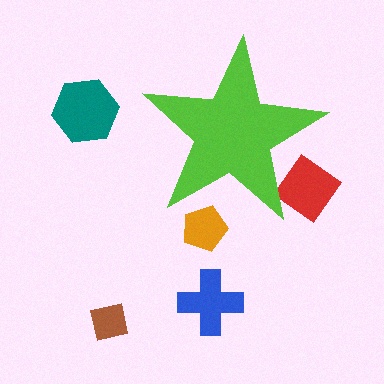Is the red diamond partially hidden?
Yes, the red diamond is partially hidden behind the lime star.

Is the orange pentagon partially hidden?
Yes, the orange pentagon is partially hidden behind the lime star.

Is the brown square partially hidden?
No, the brown square is fully visible.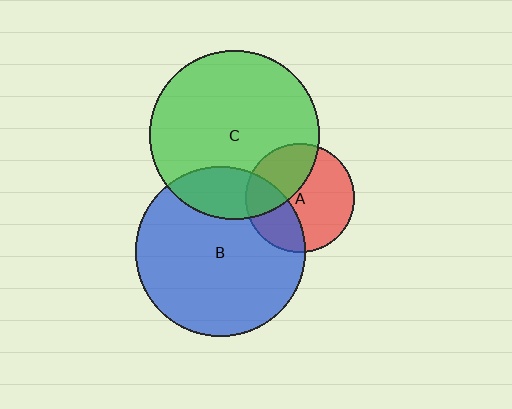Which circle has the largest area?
Circle B (blue).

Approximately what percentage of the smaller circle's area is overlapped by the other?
Approximately 30%.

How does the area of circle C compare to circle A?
Approximately 2.4 times.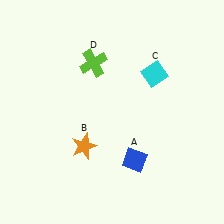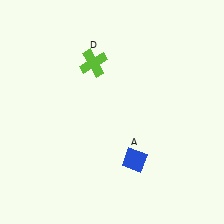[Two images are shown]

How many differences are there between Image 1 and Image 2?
There are 2 differences between the two images.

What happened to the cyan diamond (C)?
The cyan diamond (C) was removed in Image 2. It was in the top-right area of Image 1.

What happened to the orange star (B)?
The orange star (B) was removed in Image 2. It was in the bottom-left area of Image 1.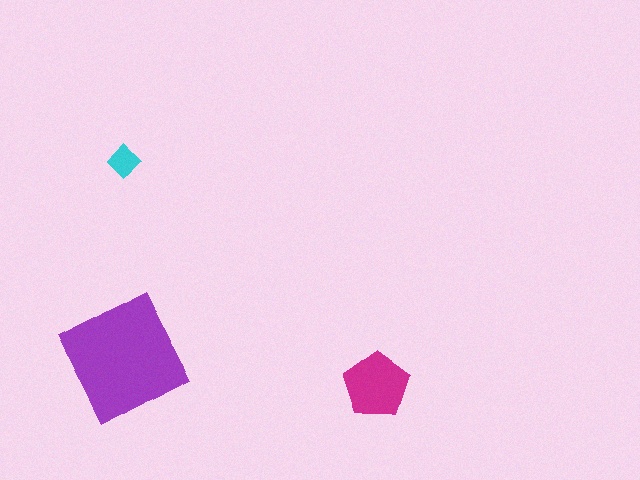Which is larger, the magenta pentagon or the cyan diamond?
The magenta pentagon.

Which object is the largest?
The purple square.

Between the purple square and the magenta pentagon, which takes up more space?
The purple square.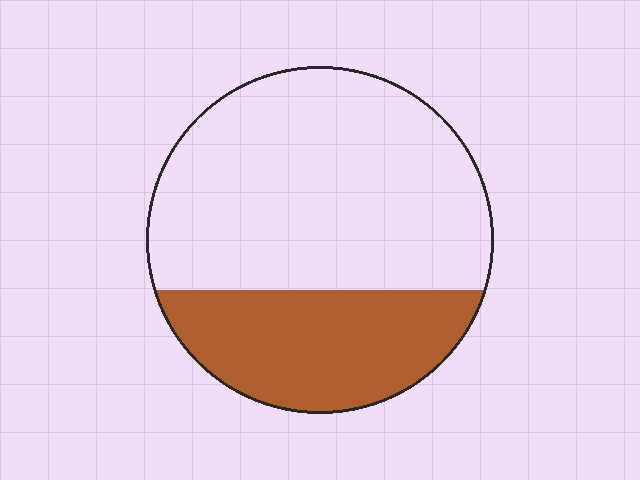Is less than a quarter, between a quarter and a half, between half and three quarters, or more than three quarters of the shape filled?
Between a quarter and a half.